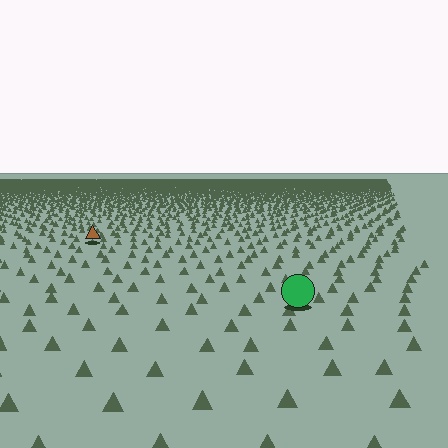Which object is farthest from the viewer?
The brown triangle is farthest from the viewer. It appears smaller and the ground texture around it is denser.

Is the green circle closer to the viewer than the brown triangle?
Yes. The green circle is closer — you can tell from the texture gradient: the ground texture is coarser near it.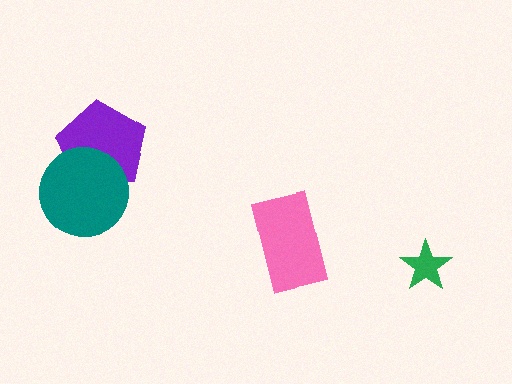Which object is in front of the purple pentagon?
The teal circle is in front of the purple pentagon.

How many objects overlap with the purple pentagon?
1 object overlaps with the purple pentagon.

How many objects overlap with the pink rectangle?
0 objects overlap with the pink rectangle.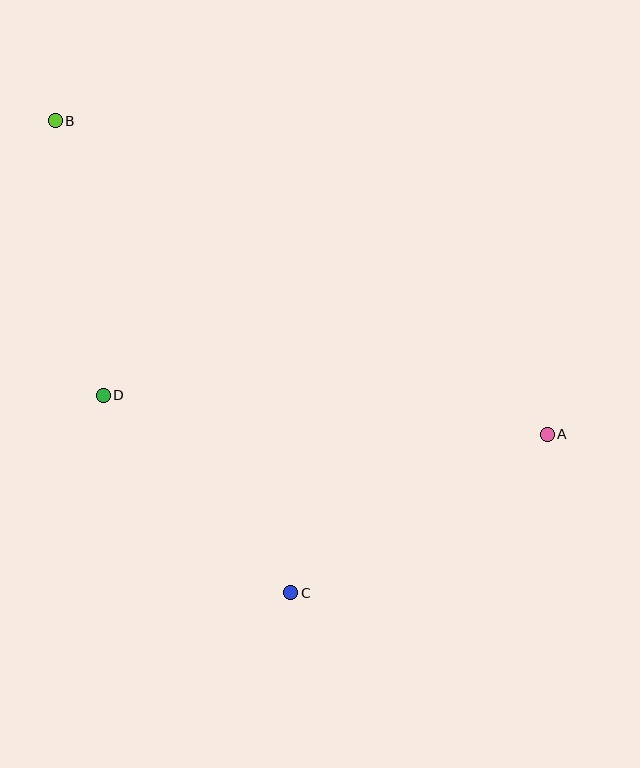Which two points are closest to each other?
Points C and D are closest to each other.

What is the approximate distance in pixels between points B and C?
The distance between B and C is approximately 527 pixels.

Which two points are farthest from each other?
Points A and B are farthest from each other.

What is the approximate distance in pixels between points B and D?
The distance between B and D is approximately 279 pixels.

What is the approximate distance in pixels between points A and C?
The distance between A and C is approximately 302 pixels.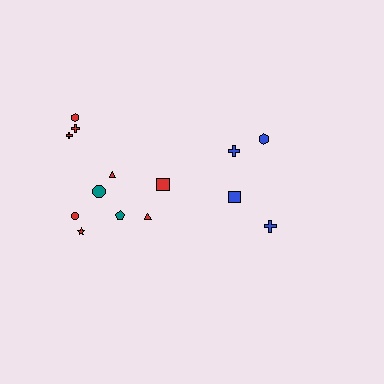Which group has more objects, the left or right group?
The left group.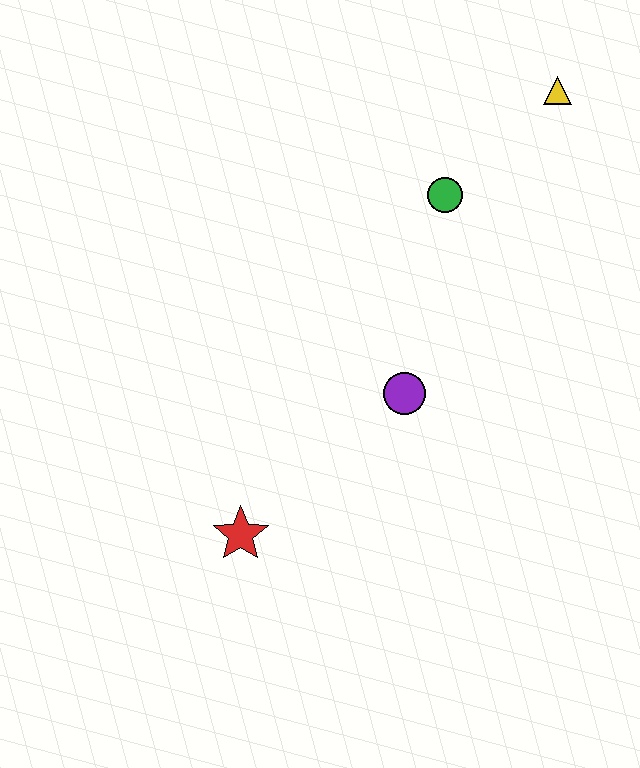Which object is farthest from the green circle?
The red star is farthest from the green circle.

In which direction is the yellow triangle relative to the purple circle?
The yellow triangle is above the purple circle.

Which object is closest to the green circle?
The yellow triangle is closest to the green circle.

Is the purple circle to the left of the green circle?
Yes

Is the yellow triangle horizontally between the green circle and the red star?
No